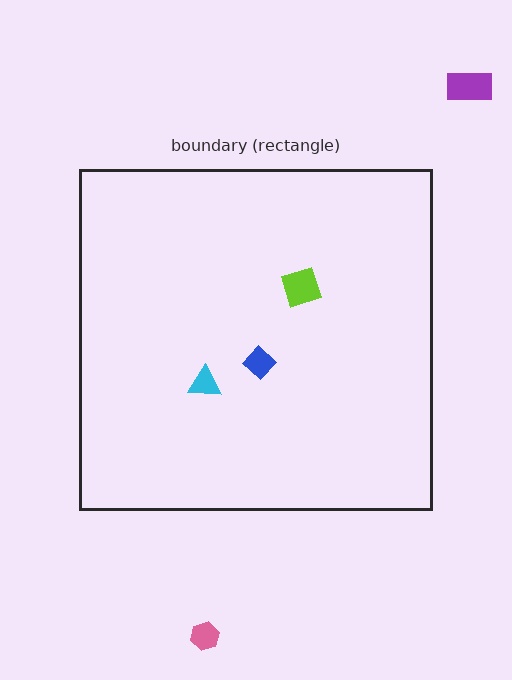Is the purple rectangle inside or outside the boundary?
Outside.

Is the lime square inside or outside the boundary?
Inside.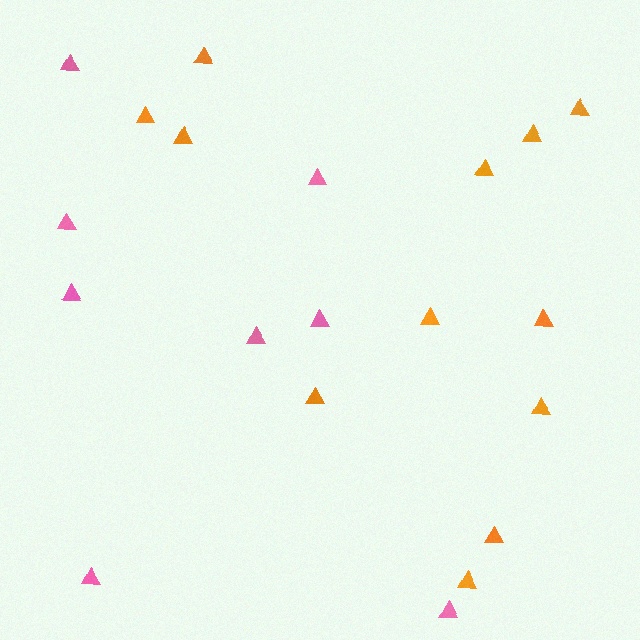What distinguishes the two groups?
There are 2 groups: one group of orange triangles (12) and one group of pink triangles (8).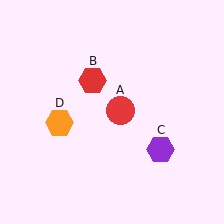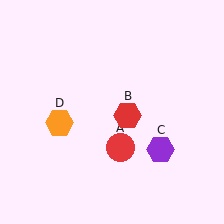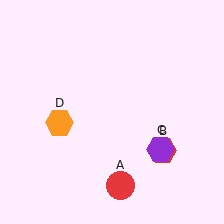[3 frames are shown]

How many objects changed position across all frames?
2 objects changed position: red circle (object A), red hexagon (object B).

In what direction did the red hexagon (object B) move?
The red hexagon (object B) moved down and to the right.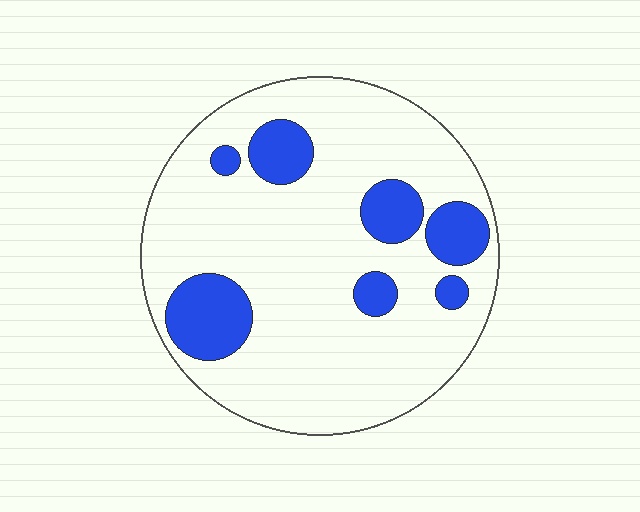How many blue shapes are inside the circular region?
7.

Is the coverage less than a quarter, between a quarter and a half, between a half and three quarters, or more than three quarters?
Less than a quarter.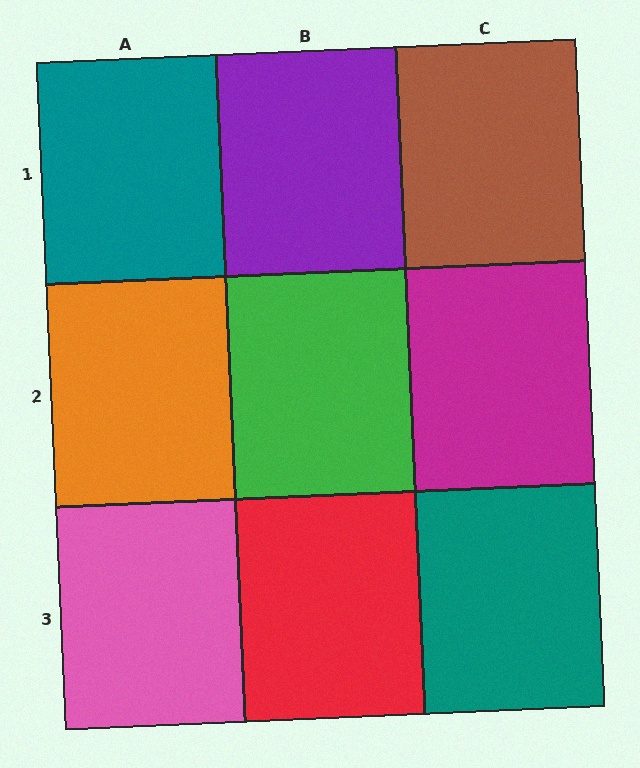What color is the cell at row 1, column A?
Teal.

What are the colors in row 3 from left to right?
Pink, red, teal.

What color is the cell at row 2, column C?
Magenta.